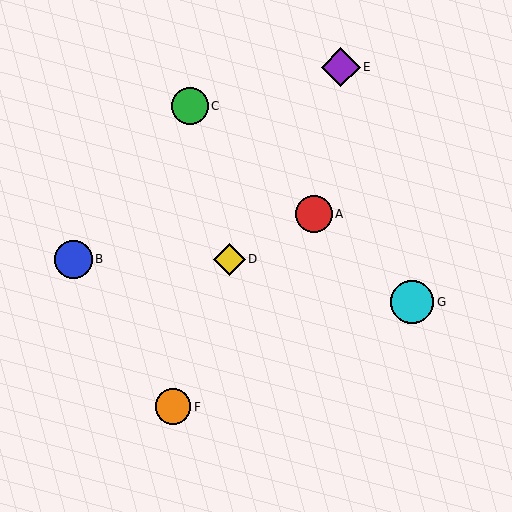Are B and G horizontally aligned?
No, B is at y≈259 and G is at y≈302.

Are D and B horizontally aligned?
Yes, both are at y≈259.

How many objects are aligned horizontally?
2 objects (B, D) are aligned horizontally.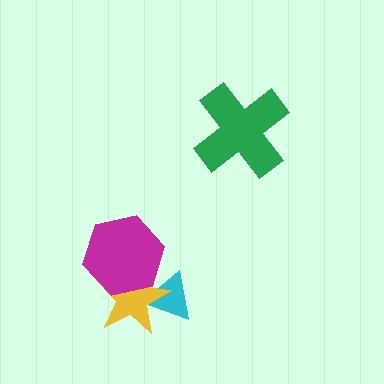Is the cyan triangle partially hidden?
Yes, it is partially covered by another shape.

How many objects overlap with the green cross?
0 objects overlap with the green cross.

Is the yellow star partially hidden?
Yes, it is partially covered by another shape.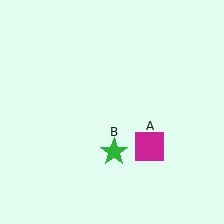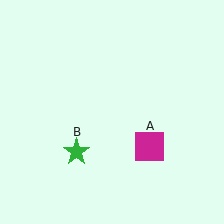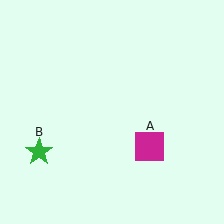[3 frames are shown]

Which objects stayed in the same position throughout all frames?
Magenta square (object A) remained stationary.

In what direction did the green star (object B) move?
The green star (object B) moved left.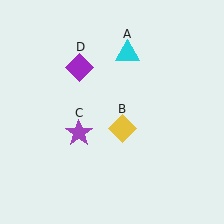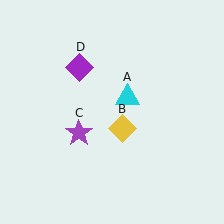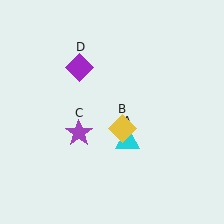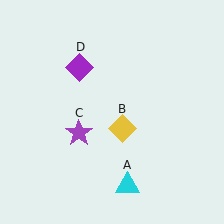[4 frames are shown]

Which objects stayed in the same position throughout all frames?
Yellow diamond (object B) and purple star (object C) and purple diamond (object D) remained stationary.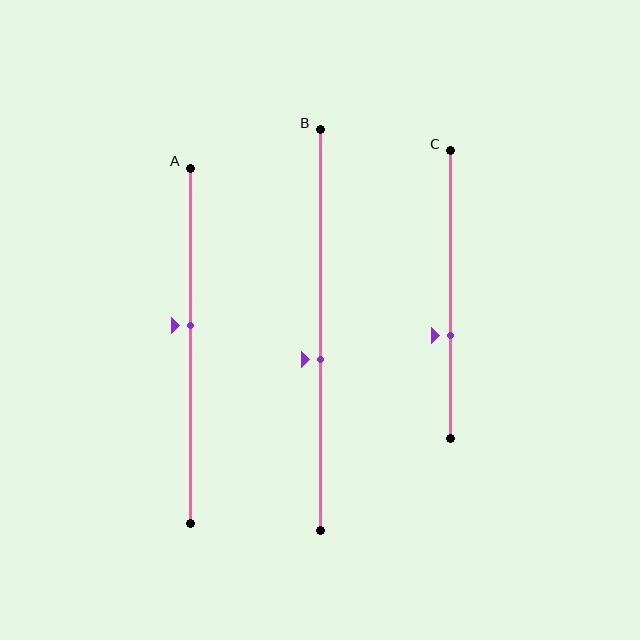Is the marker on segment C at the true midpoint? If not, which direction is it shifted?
No, the marker on segment C is shifted downward by about 14% of the segment length.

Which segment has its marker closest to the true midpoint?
Segment A has its marker closest to the true midpoint.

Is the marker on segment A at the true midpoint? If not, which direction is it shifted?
No, the marker on segment A is shifted upward by about 6% of the segment length.